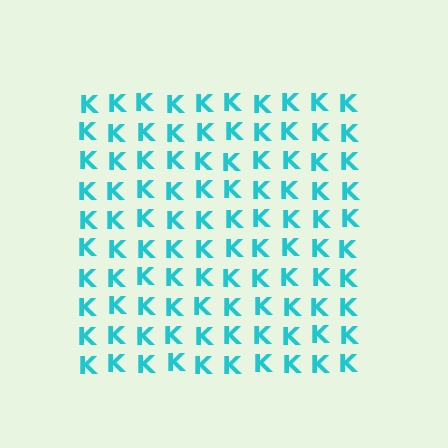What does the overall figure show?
The overall figure shows a square.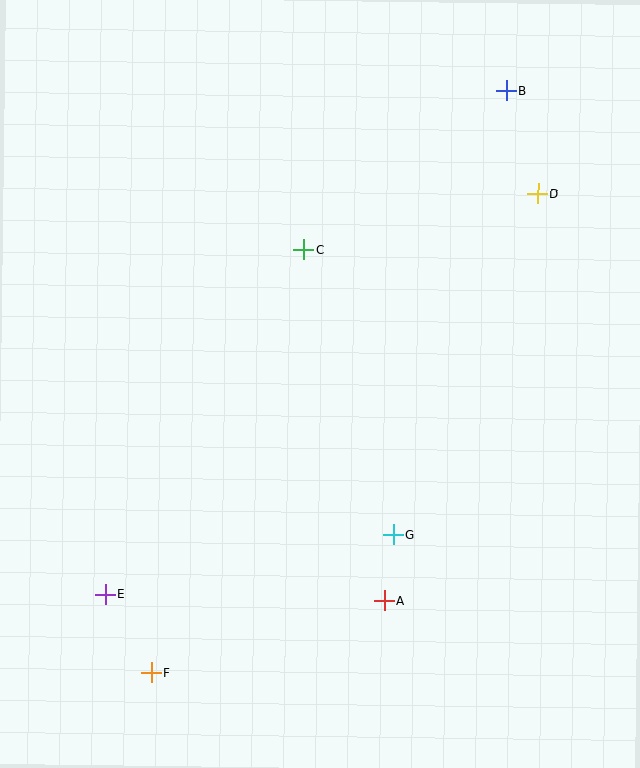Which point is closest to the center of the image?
Point C at (303, 249) is closest to the center.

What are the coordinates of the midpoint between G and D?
The midpoint between G and D is at (466, 364).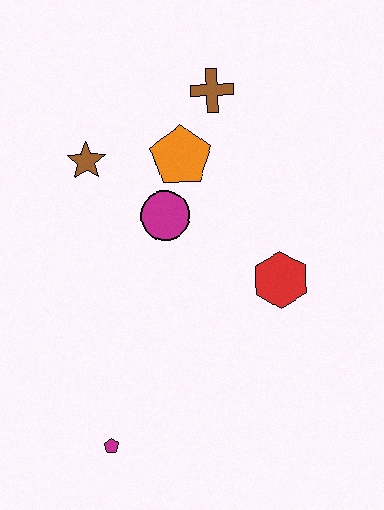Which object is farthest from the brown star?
The magenta pentagon is farthest from the brown star.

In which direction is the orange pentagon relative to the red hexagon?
The orange pentagon is above the red hexagon.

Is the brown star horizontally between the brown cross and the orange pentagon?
No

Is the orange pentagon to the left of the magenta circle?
No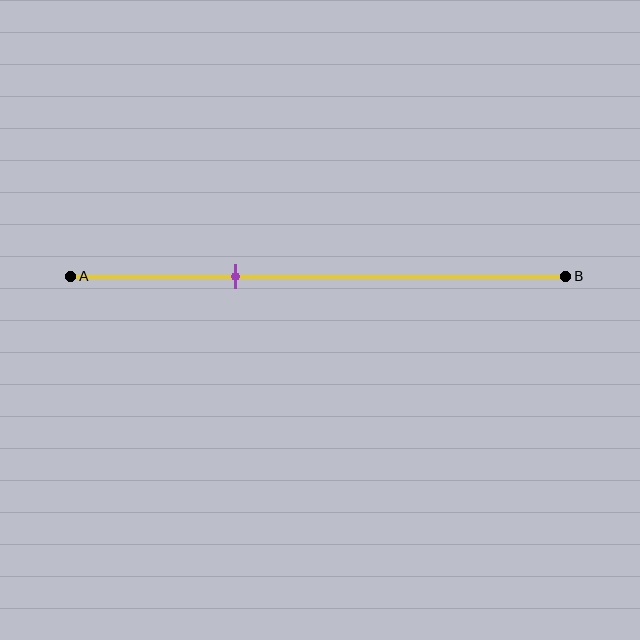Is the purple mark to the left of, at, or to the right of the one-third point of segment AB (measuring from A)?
The purple mark is approximately at the one-third point of segment AB.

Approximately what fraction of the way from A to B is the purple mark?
The purple mark is approximately 35% of the way from A to B.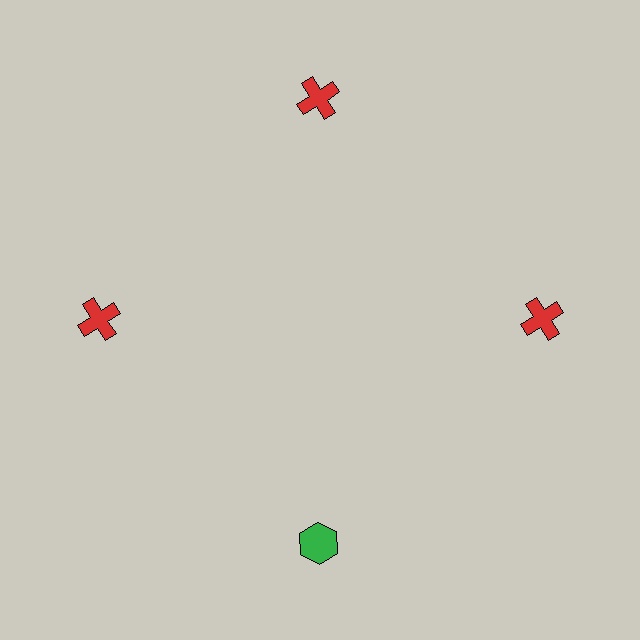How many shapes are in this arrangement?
There are 4 shapes arranged in a ring pattern.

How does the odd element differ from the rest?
It differs in both color (green instead of red) and shape (hexagon instead of cross).